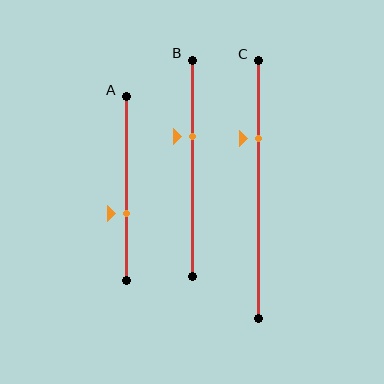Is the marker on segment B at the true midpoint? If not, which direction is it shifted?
No, the marker on segment B is shifted upward by about 15% of the segment length.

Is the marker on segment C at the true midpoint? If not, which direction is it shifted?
No, the marker on segment C is shifted upward by about 20% of the segment length.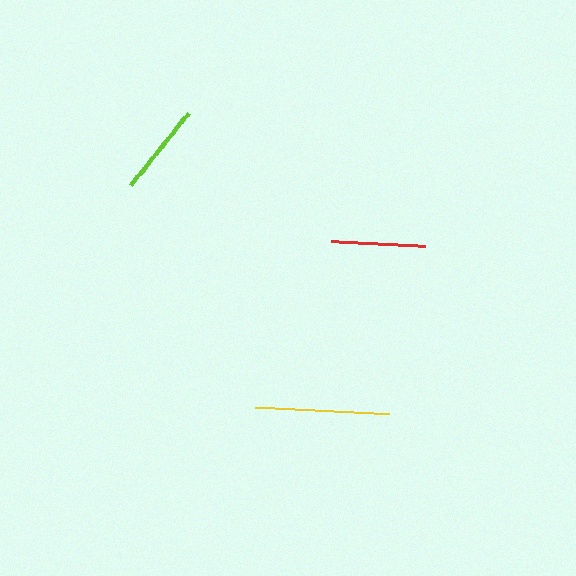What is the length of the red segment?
The red segment is approximately 94 pixels long.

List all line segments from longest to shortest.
From longest to shortest: yellow, red, lime.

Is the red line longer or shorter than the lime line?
The red line is longer than the lime line.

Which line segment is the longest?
The yellow line is the longest at approximately 134 pixels.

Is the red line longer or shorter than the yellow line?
The yellow line is longer than the red line.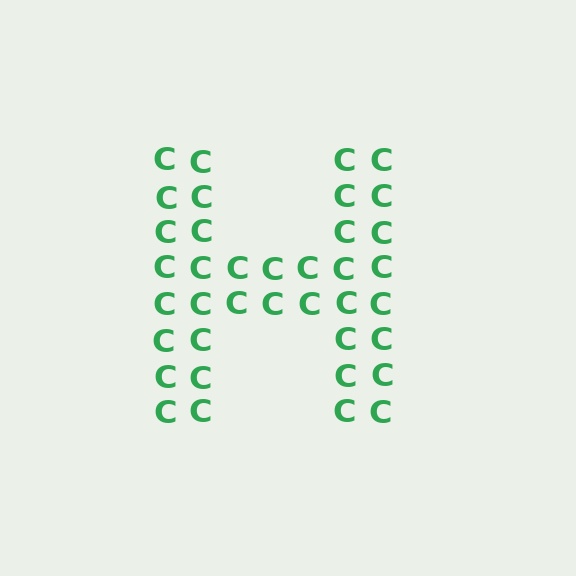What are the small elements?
The small elements are letter C's.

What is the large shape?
The large shape is the letter H.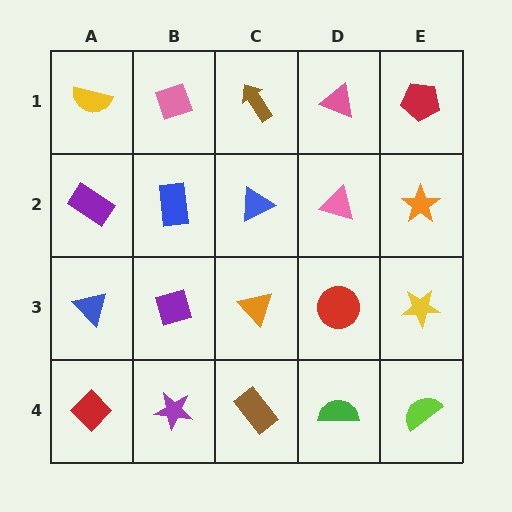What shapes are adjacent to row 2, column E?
A red pentagon (row 1, column E), a yellow star (row 3, column E), a pink triangle (row 2, column D).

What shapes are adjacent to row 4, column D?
A red circle (row 3, column D), a brown rectangle (row 4, column C), a lime semicircle (row 4, column E).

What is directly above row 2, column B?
A pink diamond.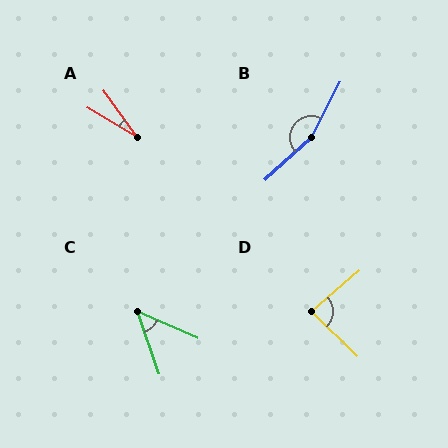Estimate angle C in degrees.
Approximately 47 degrees.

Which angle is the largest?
B, at approximately 160 degrees.